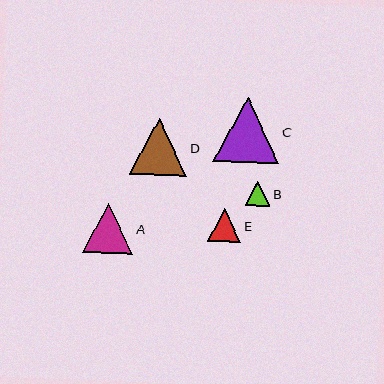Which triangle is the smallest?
Triangle B is the smallest with a size of approximately 25 pixels.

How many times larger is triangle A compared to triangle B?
Triangle A is approximately 2.0 times the size of triangle B.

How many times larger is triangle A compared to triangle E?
Triangle A is approximately 1.5 times the size of triangle E.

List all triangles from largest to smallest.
From largest to smallest: C, D, A, E, B.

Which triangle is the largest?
Triangle C is the largest with a size of approximately 65 pixels.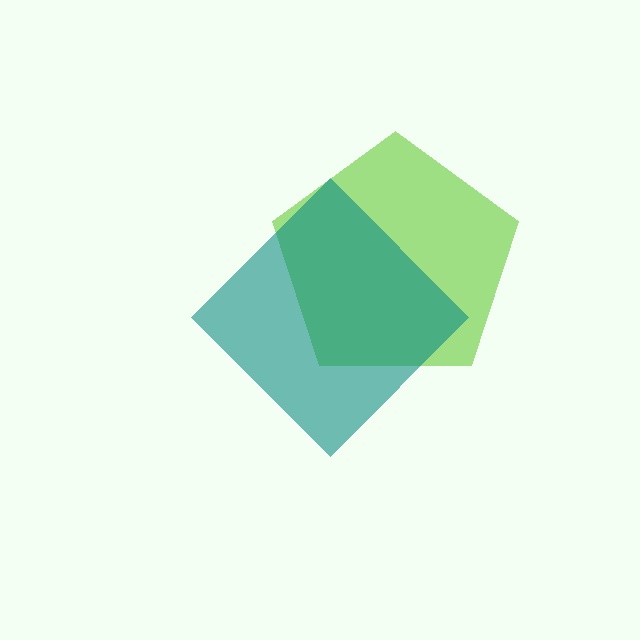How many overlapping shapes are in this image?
There are 2 overlapping shapes in the image.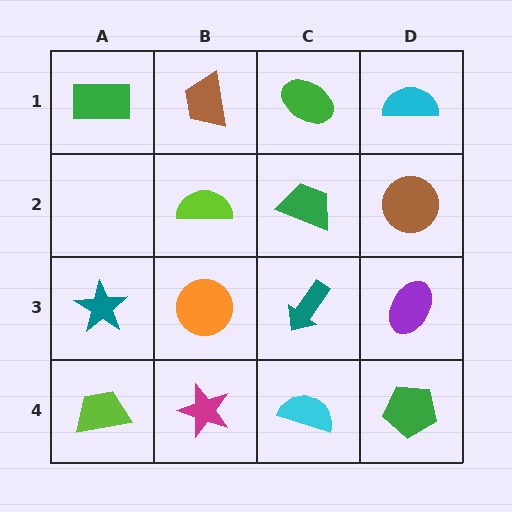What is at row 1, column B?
A brown trapezoid.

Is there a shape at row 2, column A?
No, that cell is empty.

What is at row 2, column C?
A green trapezoid.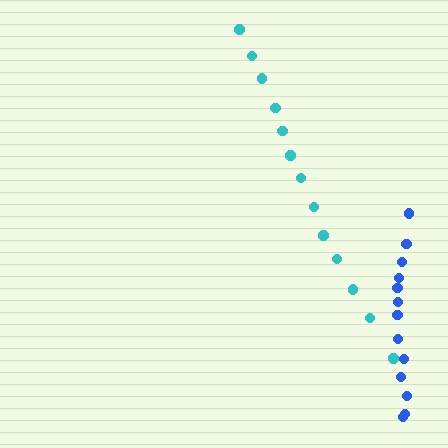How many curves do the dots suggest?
There are 2 distinct paths.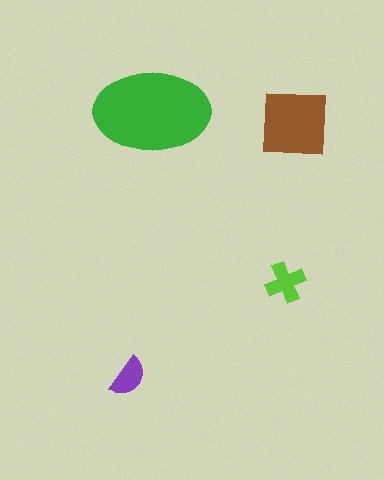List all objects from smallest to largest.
The purple semicircle, the lime cross, the brown square, the green ellipse.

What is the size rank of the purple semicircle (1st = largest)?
4th.